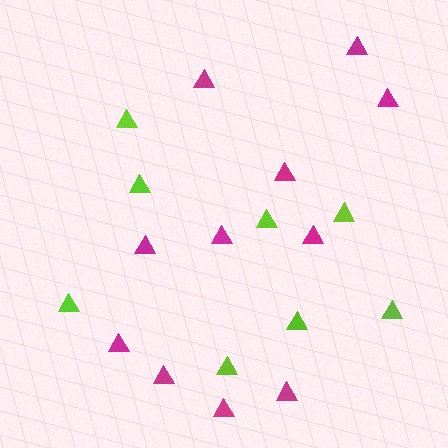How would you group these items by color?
There are 2 groups: one group of lime triangles (8) and one group of magenta triangles (11).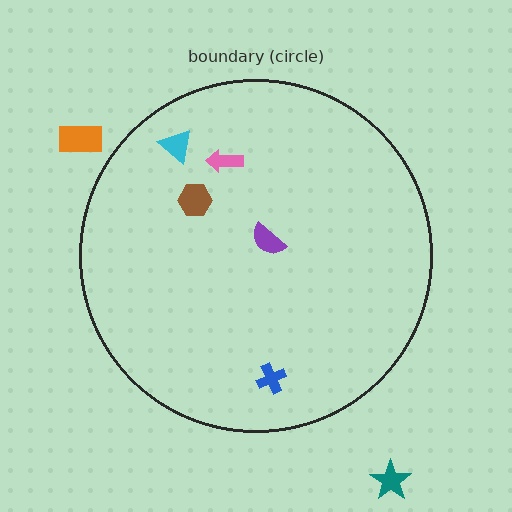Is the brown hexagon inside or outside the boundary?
Inside.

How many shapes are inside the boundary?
5 inside, 2 outside.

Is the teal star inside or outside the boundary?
Outside.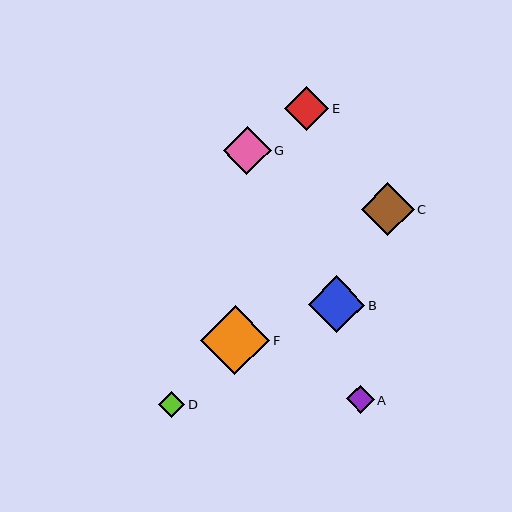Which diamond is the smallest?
Diamond D is the smallest with a size of approximately 26 pixels.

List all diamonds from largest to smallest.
From largest to smallest: F, B, C, G, E, A, D.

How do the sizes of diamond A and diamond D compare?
Diamond A and diamond D are approximately the same size.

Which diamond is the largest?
Diamond F is the largest with a size of approximately 69 pixels.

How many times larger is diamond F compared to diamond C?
Diamond F is approximately 1.3 times the size of diamond C.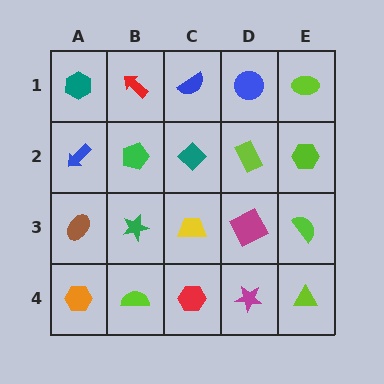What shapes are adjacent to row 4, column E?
A lime semicircle (row 3, column E), a magenta star (row 4, column D).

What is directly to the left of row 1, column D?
A blue semicircle.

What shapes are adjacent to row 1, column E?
A lime hexagon (row 2, column E), a blue circle (row 1, column D).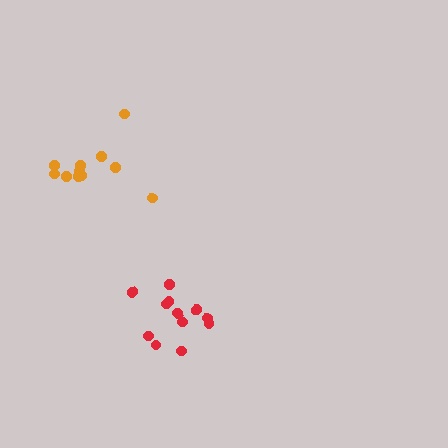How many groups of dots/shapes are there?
There are 2 groups.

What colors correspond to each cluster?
The clusters are colored: red, orange.